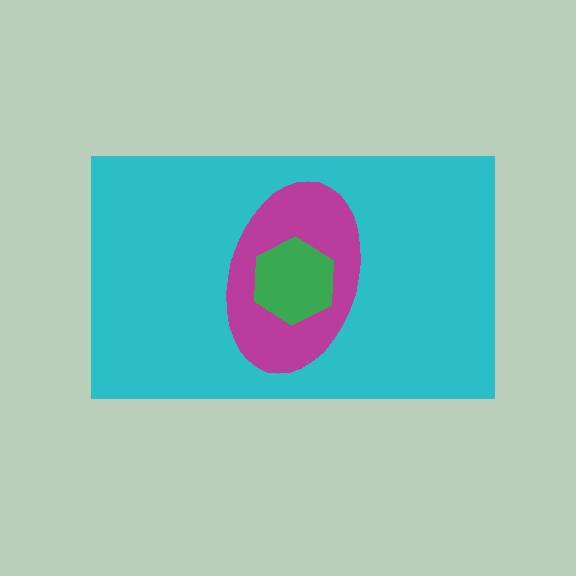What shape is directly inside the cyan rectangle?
The magenta ellipse.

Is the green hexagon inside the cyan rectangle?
Yes.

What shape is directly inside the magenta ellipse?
The green hexagon.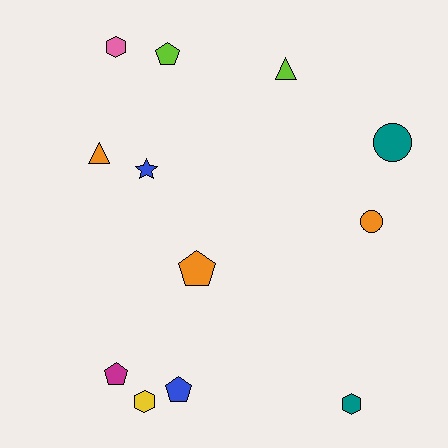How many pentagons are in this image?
There are 4 pentagons.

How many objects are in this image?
There are 12 objects.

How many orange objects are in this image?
There are 3 orange objects.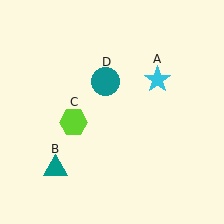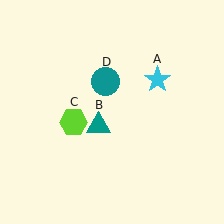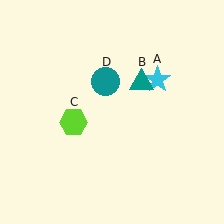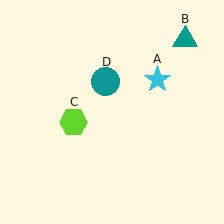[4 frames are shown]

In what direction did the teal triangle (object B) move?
The teal triangle (object B) moved up and to the right.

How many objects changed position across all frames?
1 object changed position: teal triangle (object B).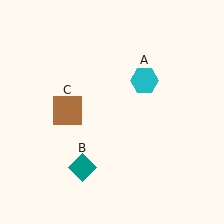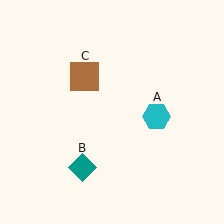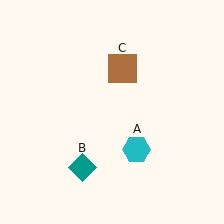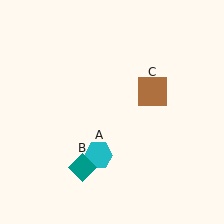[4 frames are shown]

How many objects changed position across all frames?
2 objects changed position: cyan hexagon (object A), brown square (object C).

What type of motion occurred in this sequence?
The cyan hexagon (object A), brown square (object C) rotated clockwise around the center of the scene.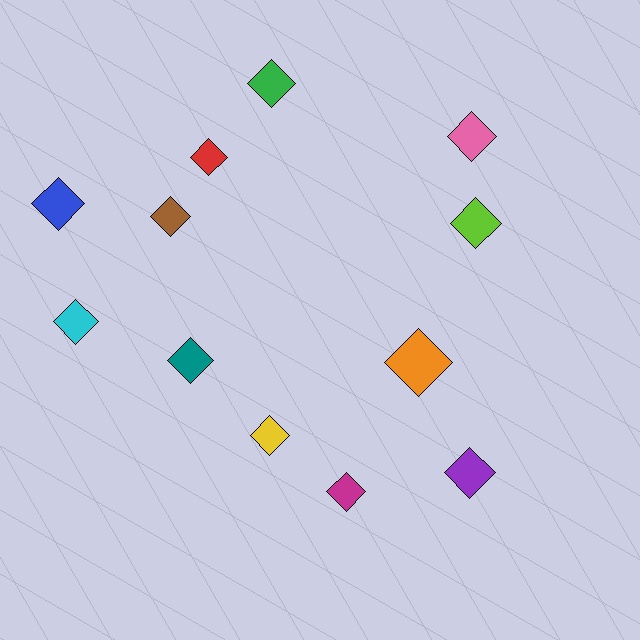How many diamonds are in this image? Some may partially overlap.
There are 12 diamonds.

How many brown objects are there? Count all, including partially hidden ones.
There is 1 brown object.